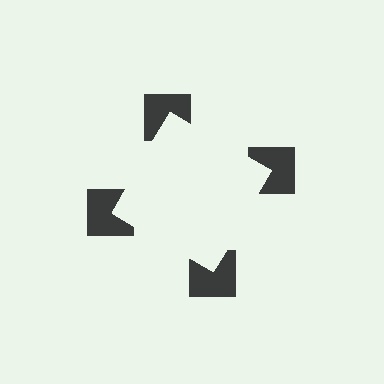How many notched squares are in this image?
There are 4 — one at each vertex of the illusory square.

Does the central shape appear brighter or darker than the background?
It typically appears slightly brighter than the background, even though no actual brightness change is drawn.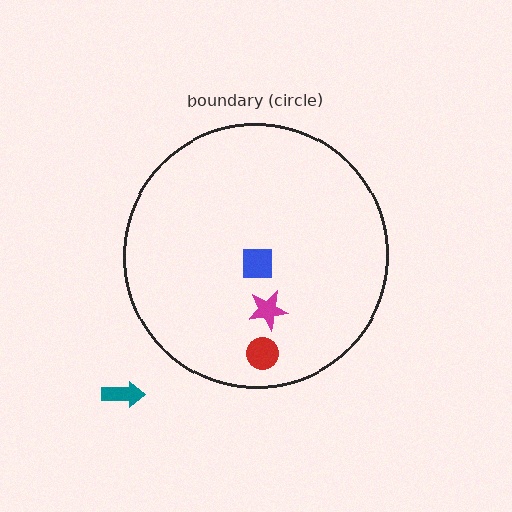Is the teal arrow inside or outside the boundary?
Outside.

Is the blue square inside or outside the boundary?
Inside.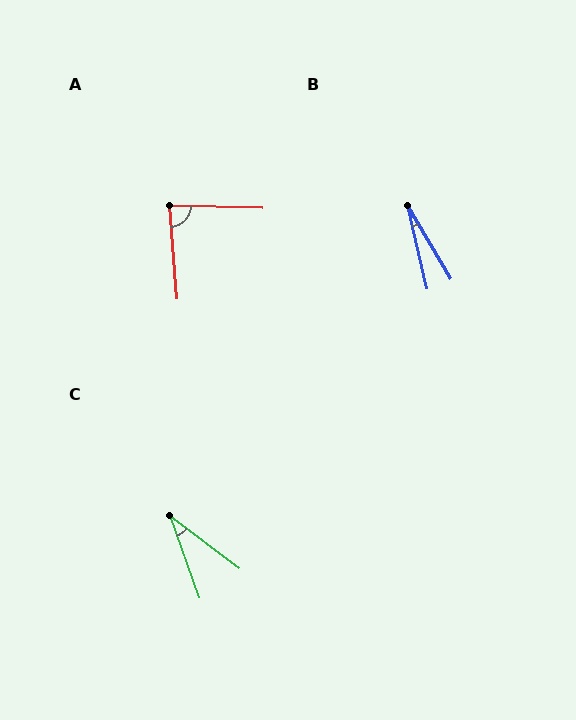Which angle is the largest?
A, at approximately 84 degrees.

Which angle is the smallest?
B, at approximately 18 degrees.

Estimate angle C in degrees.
Approximately 34 degrees.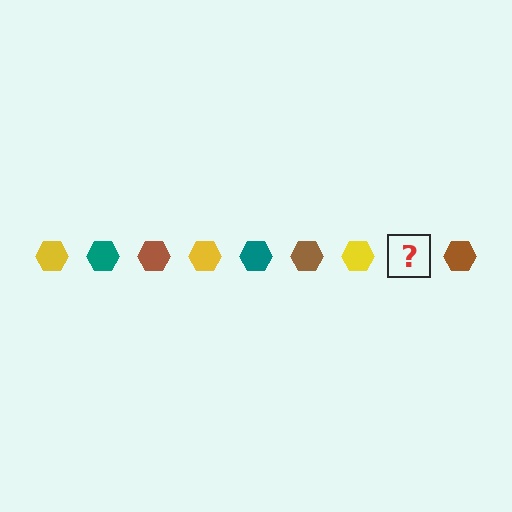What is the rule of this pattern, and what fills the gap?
The rule is that the pattern cycles through yellow, teal, brown hexagons. The gap should be filled with a teal hexagon.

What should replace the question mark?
The question mark should be replaced with a teal hexagon.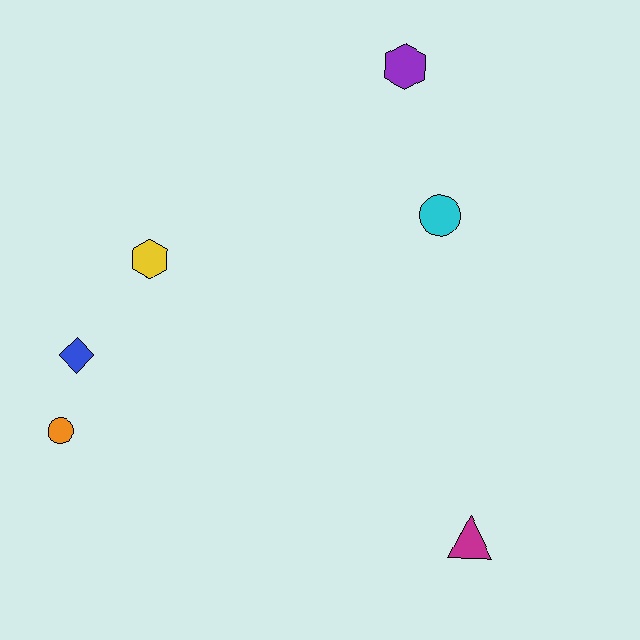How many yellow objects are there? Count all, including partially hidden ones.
There is 1 yellow object.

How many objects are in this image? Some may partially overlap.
There are 6 objects.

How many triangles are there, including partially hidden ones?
There is 1 triangle.